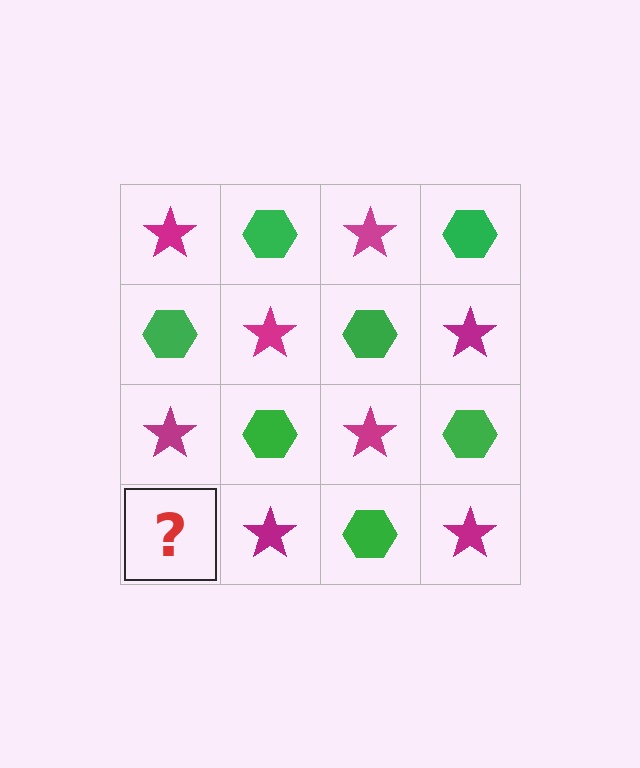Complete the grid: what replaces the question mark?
The question mark should be replaced with a green hexagon.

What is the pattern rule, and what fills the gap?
The rule is that it alternates magenta star and green hexagon in a checkerboard pattern. The gap should be filled with a green hexagon.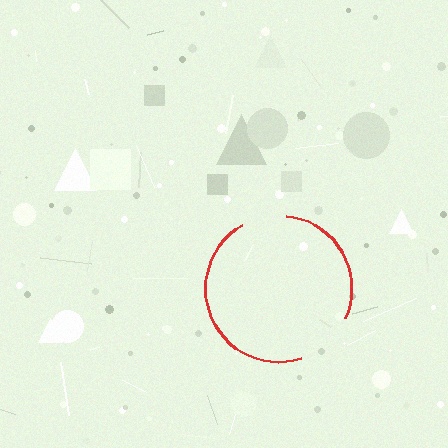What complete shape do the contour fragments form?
The contour fragments form a circle.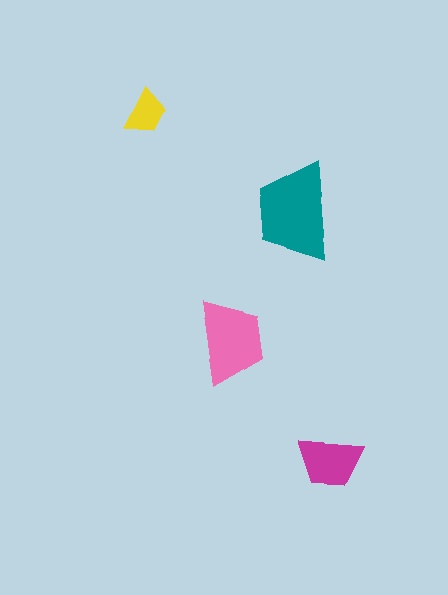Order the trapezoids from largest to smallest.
the teal one, the pink one, the magenta one, the yellow one.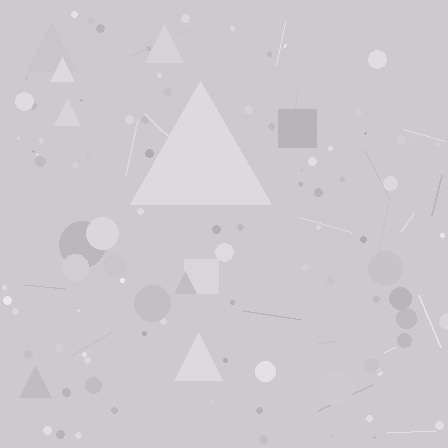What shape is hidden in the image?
A triangle is hidden in the image.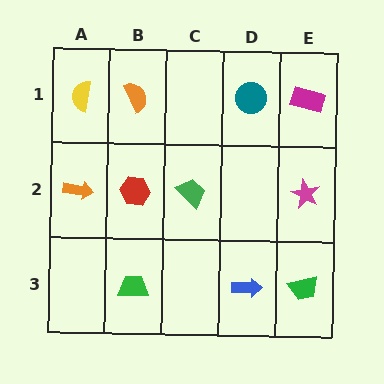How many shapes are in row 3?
3 shapes.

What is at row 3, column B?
A green trapezoid.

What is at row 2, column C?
A green trapezoid.